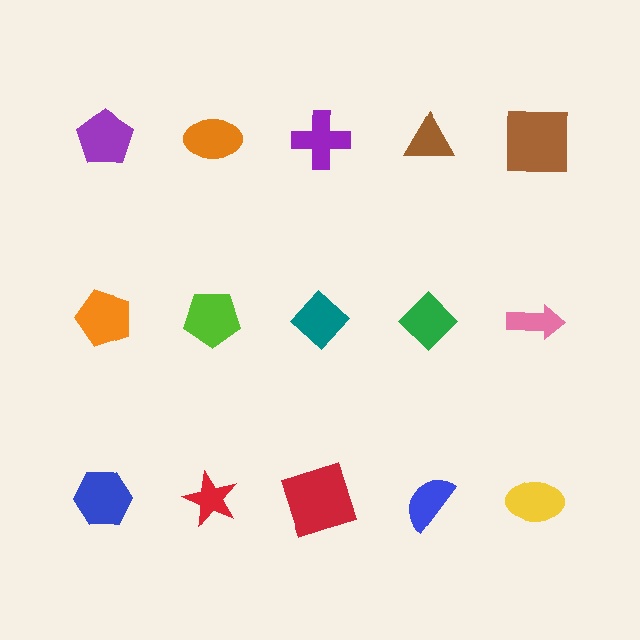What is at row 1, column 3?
A purple cross.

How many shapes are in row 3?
5 shapes.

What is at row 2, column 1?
An orange pentagon.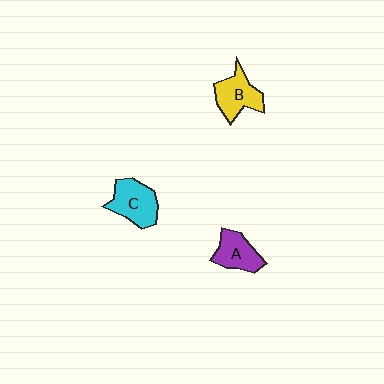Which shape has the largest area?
Shape C (cyan).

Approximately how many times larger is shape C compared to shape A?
Approximately 1.2 times.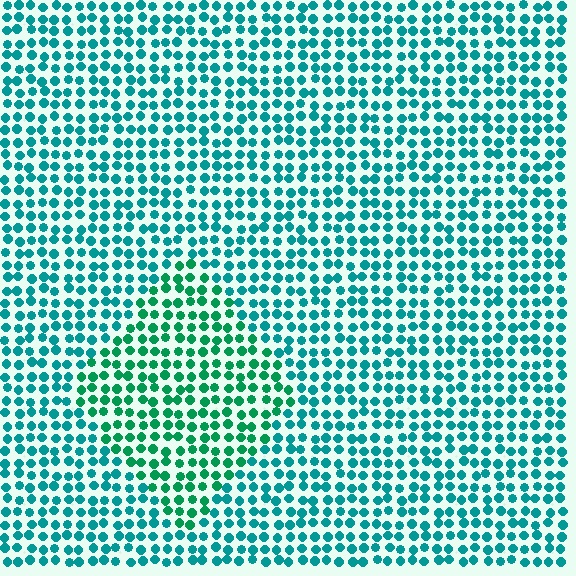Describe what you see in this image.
The image is filled with small teal elements in a uniform arrangement. A diamond-shaped region is visible where the elements are tinted to a slightly different hue, forming a subtle color boundary.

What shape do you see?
I see a diamond.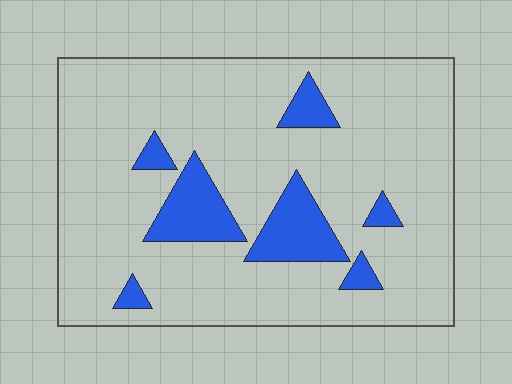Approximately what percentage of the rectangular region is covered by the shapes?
Approximately 15%.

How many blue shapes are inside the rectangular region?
7.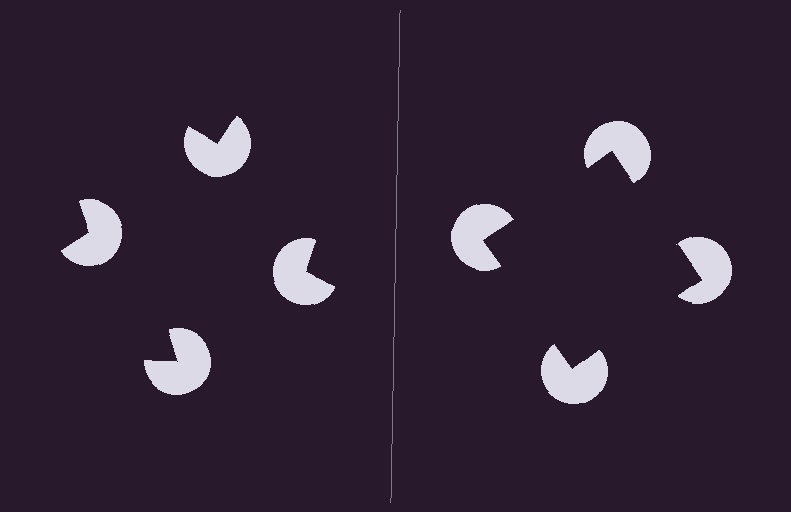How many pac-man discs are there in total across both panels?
8 — 4 on each side.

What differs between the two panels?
The pac-man discs are positioned identically on both sides; only the wedge orientations differ. On the right they align to a square; on the left they are misaligned.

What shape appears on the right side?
An illusory square.